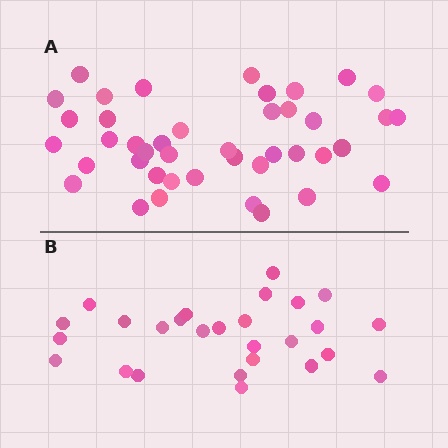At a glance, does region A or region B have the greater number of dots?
Region A (the top region) has more dots.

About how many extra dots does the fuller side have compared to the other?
Region A has approximately 15 more dots than region B.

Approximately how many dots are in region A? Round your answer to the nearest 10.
About 40 dots. (The exact count is 42, which rounds to 40.)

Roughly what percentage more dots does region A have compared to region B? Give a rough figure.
About 55% more.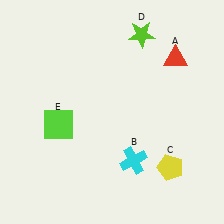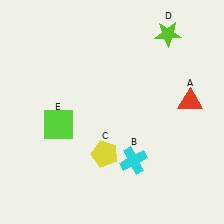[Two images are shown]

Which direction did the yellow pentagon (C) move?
The yellow pentagon (C) moved left.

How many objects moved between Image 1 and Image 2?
3 objects moved between the two images.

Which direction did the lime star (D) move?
The lime star (D) moved right.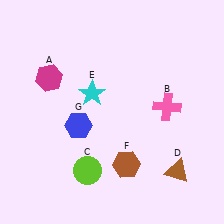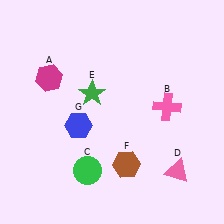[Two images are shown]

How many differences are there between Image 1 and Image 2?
There are 3 differences between the two images.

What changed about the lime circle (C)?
In Image 1, C is lime. In Image 2, it changed to green.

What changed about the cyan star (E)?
In Image 1, E is cyan. In Image 2, it changed to green.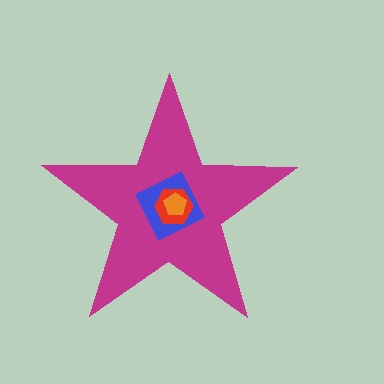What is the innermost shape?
The orange pentagon.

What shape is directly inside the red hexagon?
The orange pentagon.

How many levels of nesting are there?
4.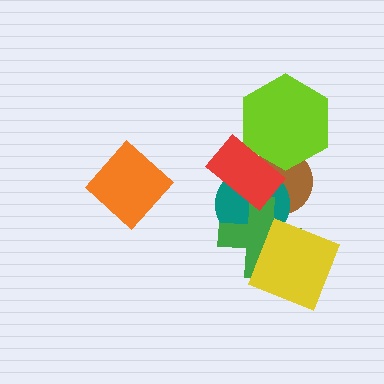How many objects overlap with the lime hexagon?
2 objects overlap with the lime hexagon.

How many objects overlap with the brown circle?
4 objects overlap with the brown circle.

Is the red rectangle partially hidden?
No, no other shape covers it.